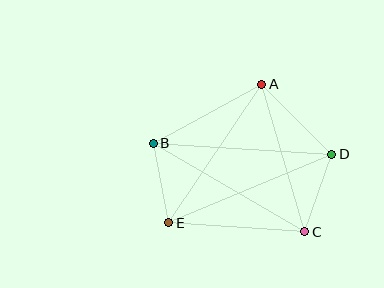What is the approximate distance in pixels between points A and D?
The distance between A and D is approximately 99 pixels.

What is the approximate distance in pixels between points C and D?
The distance between C and D is approximately 82 pixels.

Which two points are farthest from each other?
Points B and D are farthest from each other.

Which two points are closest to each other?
Points B and E are closest to each other.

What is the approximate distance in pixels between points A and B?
The distance between A and B is approximately 123 pixels.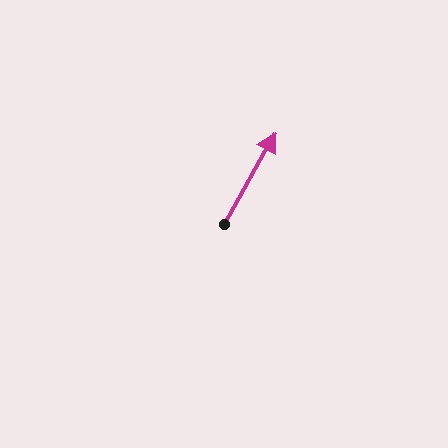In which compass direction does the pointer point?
Northeast.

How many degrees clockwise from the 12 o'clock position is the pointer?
Approximately 29 degrees.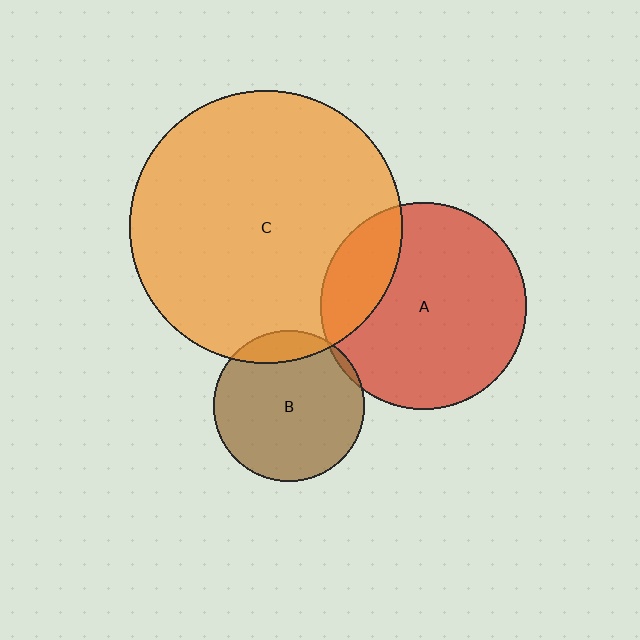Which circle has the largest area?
Circle C (orange).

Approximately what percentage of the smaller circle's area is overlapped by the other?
Approximately 5%.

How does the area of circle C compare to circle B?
Approximately 3.3 times.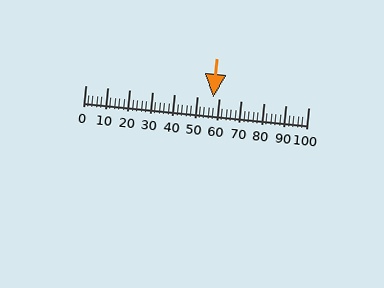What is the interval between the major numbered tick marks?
The major tick marks are spaced 10 units apart.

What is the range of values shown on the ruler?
The ruler shows values from 0 to 100.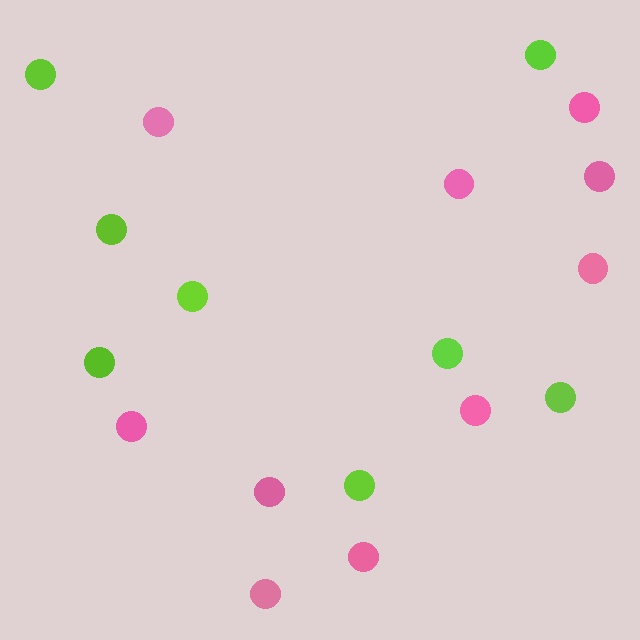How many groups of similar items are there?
There are 2 groups: one group of pink circles (10) and one group of lime circles (8).